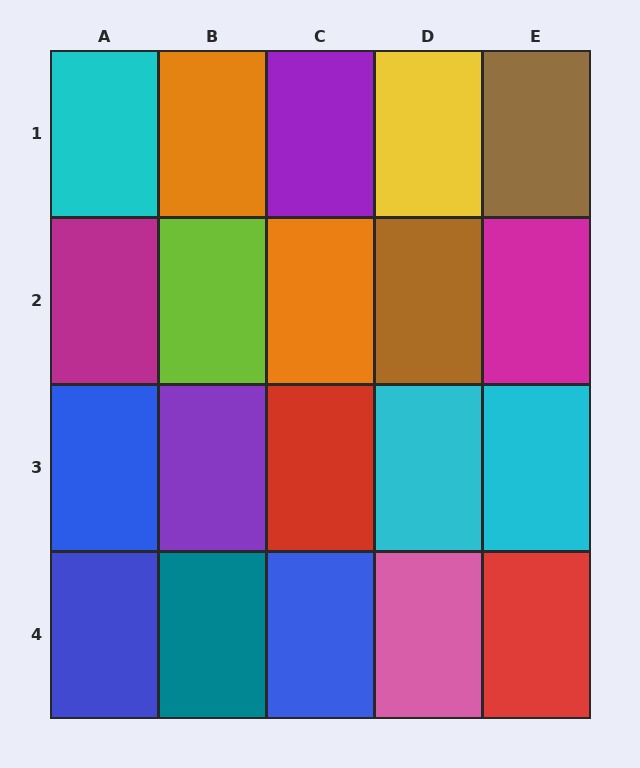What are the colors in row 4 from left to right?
Blue, teal, blue, pink, red.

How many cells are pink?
1 cell is pink.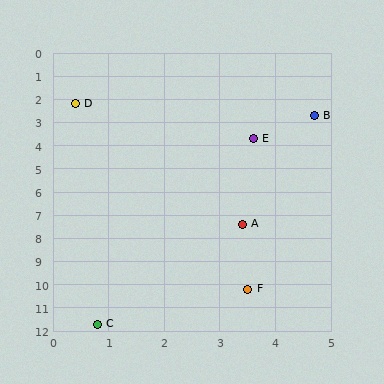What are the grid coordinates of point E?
Point E is at approximately (3.6, 3.7).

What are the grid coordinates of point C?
Point C is at approximately (0.8, 11.7).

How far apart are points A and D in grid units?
Points A and D are about 6.0 grid units apart.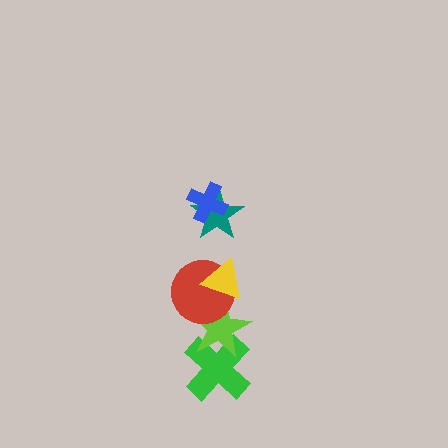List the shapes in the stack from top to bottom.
From top to bottom: the blue cross, the teal star, the yellow triangle, the red circle, the lime star, the green cross.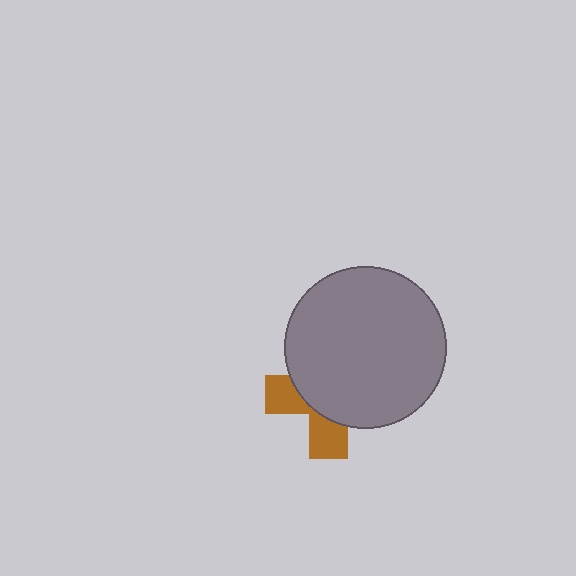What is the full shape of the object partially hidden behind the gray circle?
The partially hidden object is a brown cross.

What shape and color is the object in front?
The object in front is a gray circle.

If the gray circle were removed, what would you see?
You would see the complete brown cross.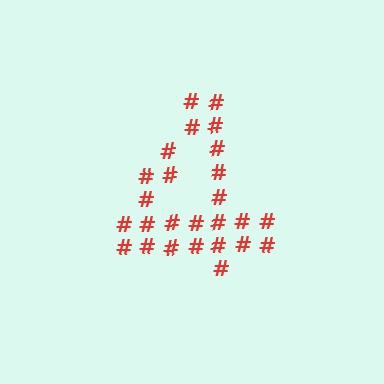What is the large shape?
The large shape is the digit 4.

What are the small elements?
The small elements are hash symbols.